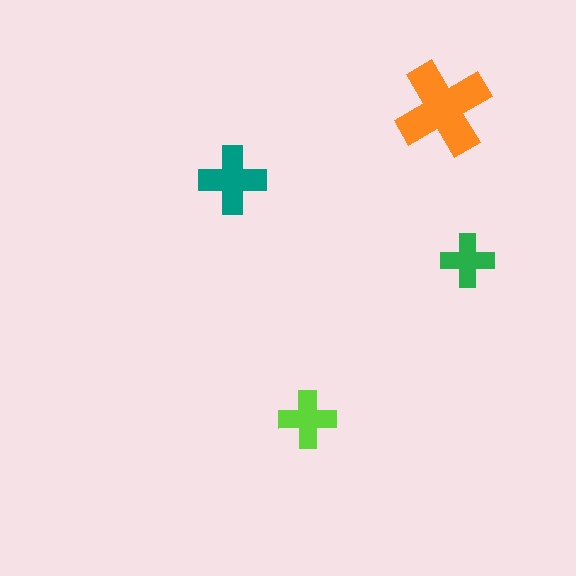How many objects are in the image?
There are 4 objects in the image.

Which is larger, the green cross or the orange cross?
The orange one.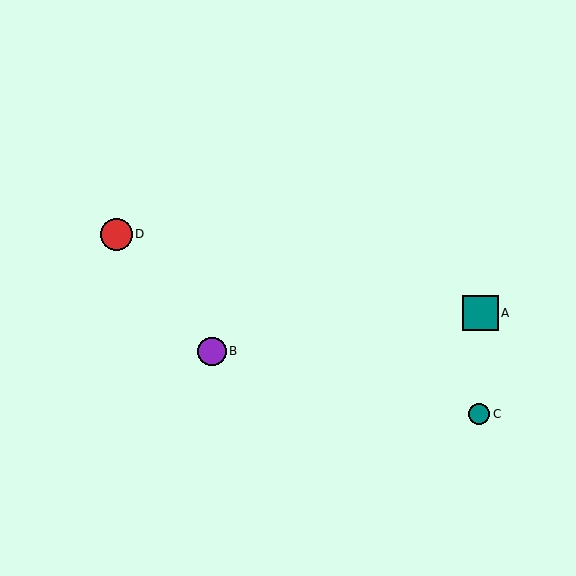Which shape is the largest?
The teal square (labeled A) is the largest.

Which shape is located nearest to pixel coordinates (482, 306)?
The teal square (labeled A) at (480, 313) is nearest to that location.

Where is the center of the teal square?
The center of the teal square is at (480, 313).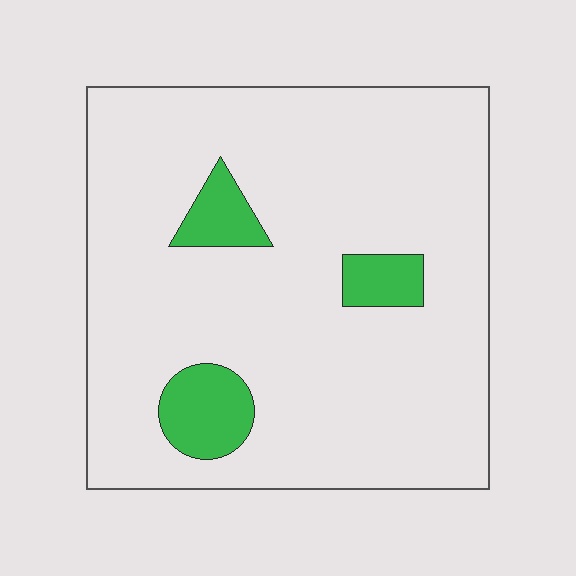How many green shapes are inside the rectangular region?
3.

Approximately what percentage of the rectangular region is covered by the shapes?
Approximately 10%.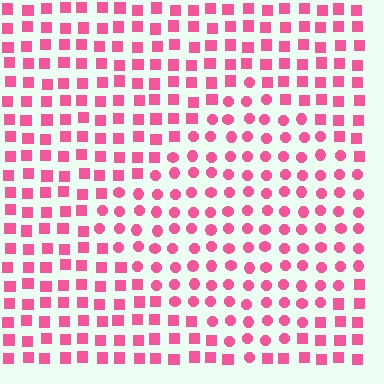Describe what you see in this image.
The image is filled with small pink elements arranged in a uniform grid. A diamond-shaped region contains circles, while the surrounding area contains squares. The boundary is defined purely by the change in element shape.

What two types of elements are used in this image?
The image uses circles inside the diamond region and squares outside it.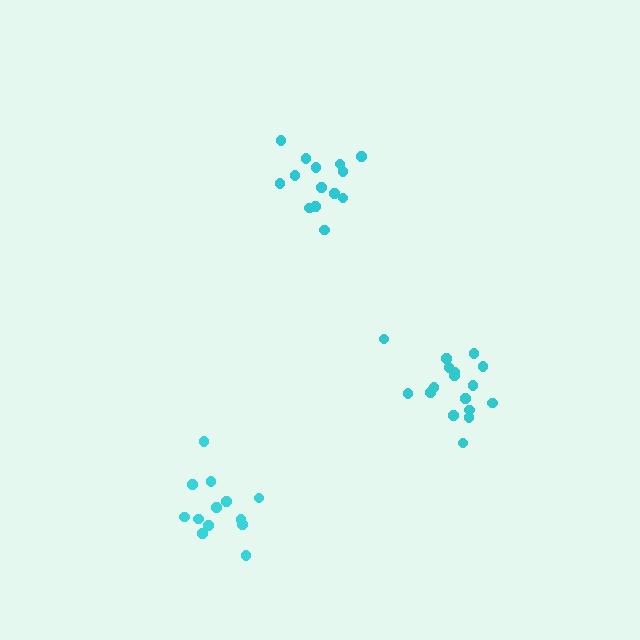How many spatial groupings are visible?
There are 3 spatial groupings.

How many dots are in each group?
Group 1: 17 dots, Group 2: 14 dots, Group 3: 13 dots (44 total).